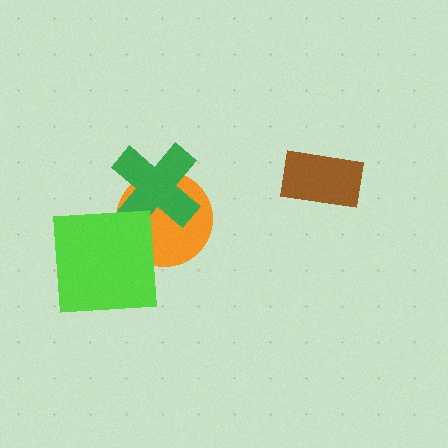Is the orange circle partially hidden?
Yes, it is partially covered by another shape.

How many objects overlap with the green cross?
1 object overlaps with the green cross.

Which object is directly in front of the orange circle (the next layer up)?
The green cross is directly in front of the orange circle.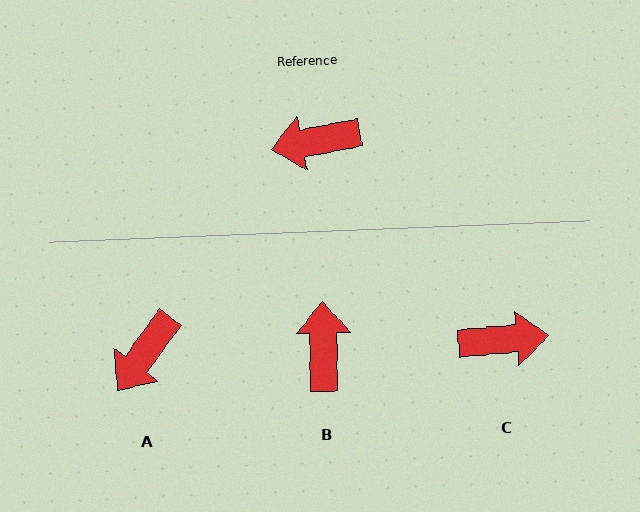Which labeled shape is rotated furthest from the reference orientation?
C, about 174 degrees away.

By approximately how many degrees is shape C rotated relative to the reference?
Approximately 174 degrees counter-clockwise.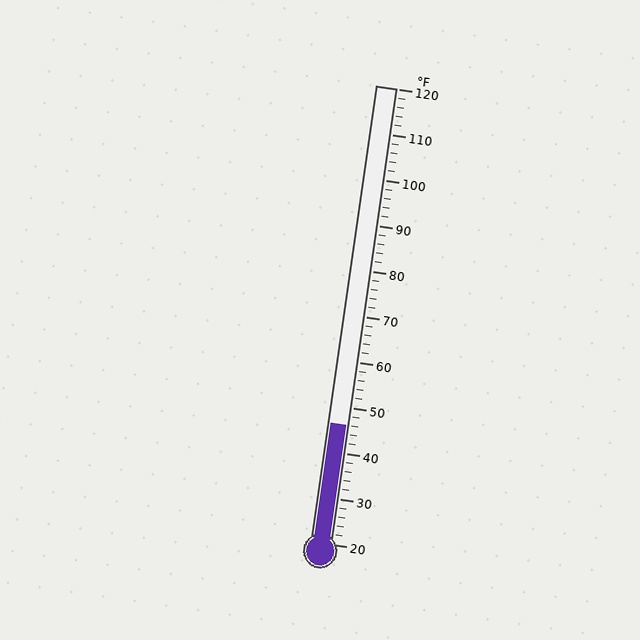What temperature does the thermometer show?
The thermometer shows approximately 46°F.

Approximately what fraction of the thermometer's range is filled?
The thermometer is filled to approximately 25% of its range.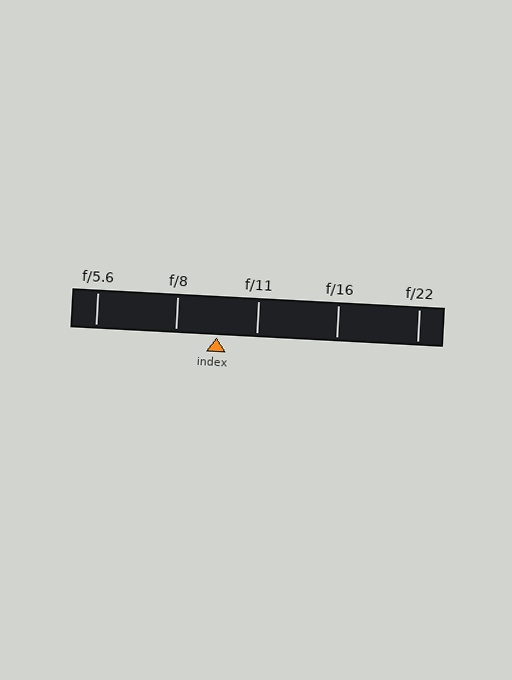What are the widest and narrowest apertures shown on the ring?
The widest aperture shown is f/5.6 and the narrowest is f/22.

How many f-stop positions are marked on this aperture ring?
There are 5 f-stop positions marked.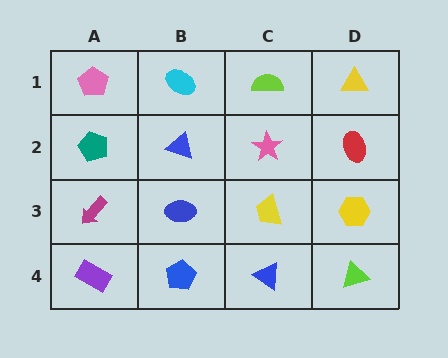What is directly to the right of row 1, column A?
A cyan ellipse.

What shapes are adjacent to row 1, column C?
A pink star (row 2, column C), a cyan ellipse (row 1, column B), a yellow triangle (row 1, column D).